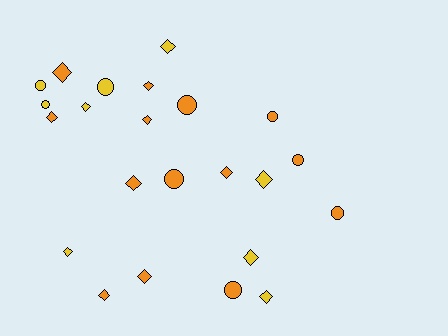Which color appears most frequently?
Orange, with 14 objects.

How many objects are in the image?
There are 23 objects.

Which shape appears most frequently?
Diamond, with 14 objects.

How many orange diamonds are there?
There are 8 orange diamonds.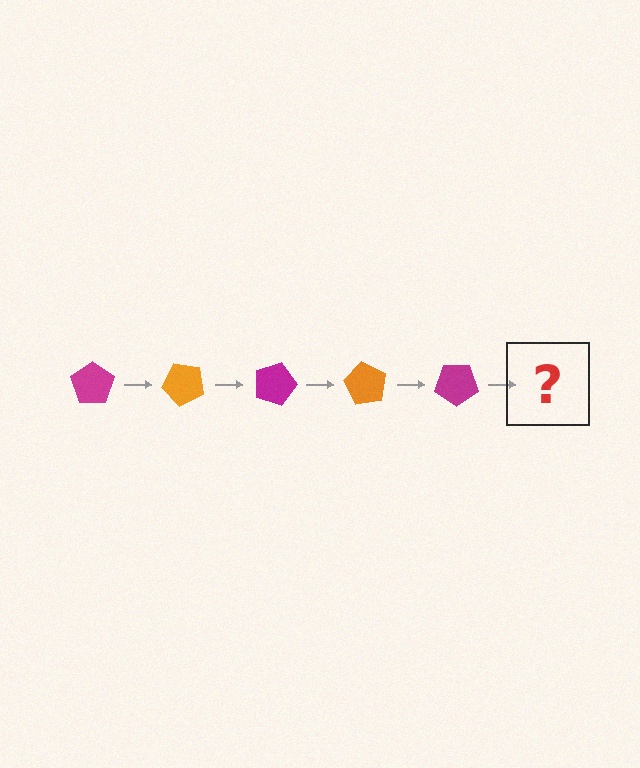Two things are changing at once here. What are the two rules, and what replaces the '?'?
The two rules are that it rotates 45 degrees each step and the color cycles through magenta and orange. The '?' should be an orange pentagon, rotated 225 degrees from the start.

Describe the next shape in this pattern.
It should be an orange pentagon, rotated 225 degrees from the start.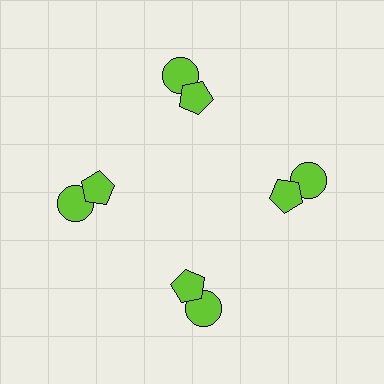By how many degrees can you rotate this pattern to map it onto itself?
The pattern maps onto itself every 90 degrees of rotation.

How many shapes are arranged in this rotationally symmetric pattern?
There are 8 shapes, arranged in 4 groups of 2.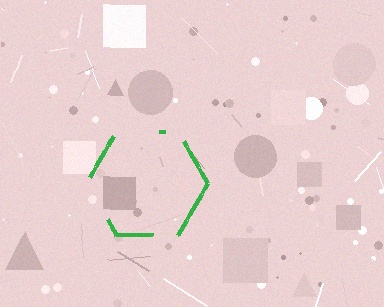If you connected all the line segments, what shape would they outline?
They would outline a hexagon.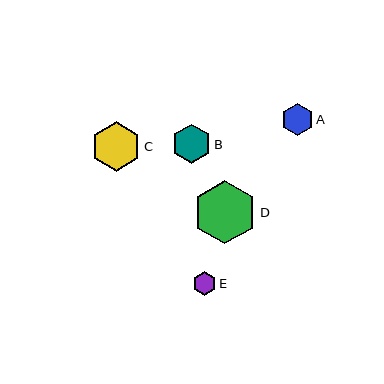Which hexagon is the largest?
Hexagon D is the largest with a size of approximately 64 pixels.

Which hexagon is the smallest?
Hexagon E is the smallest with a size of approximately 23 pixels.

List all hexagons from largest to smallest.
From largest to smallest: D, C, B, A, E.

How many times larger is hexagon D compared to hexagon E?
Hexagon D is approximately 2.7 times the size of hexagon E.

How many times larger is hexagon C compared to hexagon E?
Hexagon C is approximately 2.1 times the size of hexagon E.